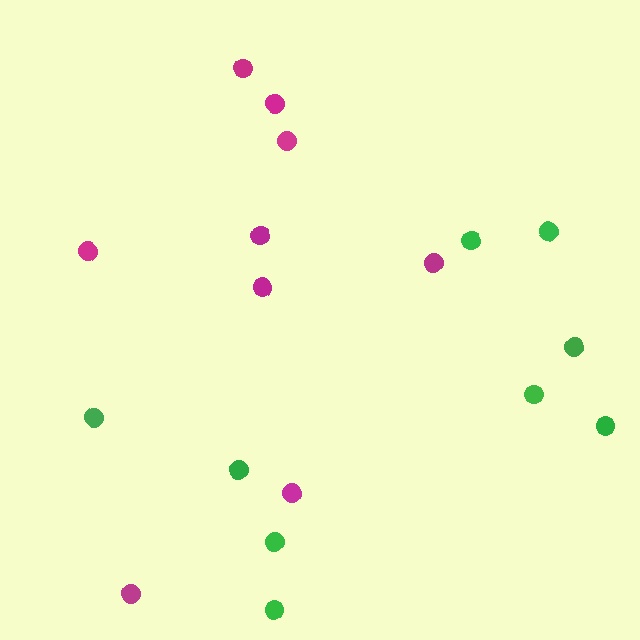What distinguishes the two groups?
There are 2 groups: one group of green circles (9) and one group of magenta circles (9).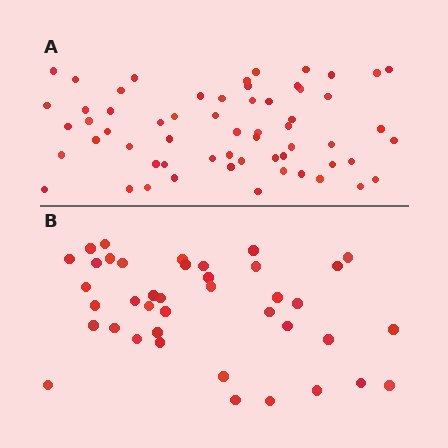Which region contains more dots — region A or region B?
Region A (the top region) has more dots.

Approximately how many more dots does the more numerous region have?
Region A has approximately 20 more dots than region B.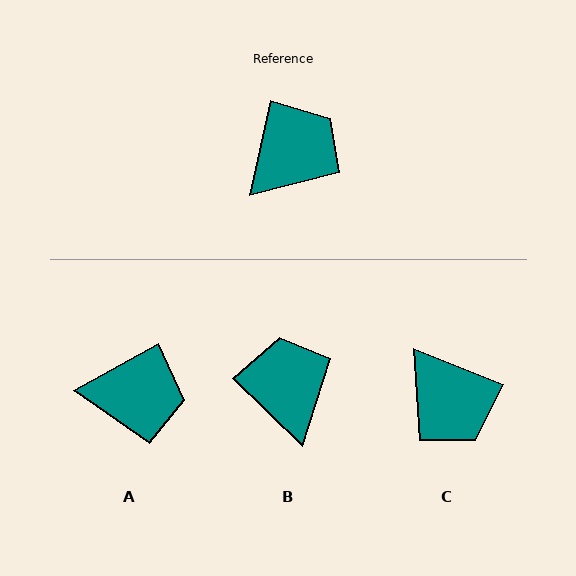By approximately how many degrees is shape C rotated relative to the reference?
Approximately 100 degrees clockwise.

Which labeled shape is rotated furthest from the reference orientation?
C, about 100 degrees away.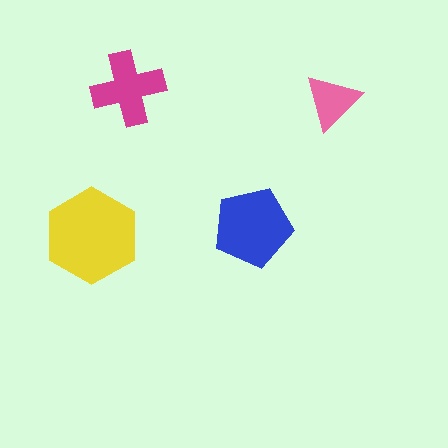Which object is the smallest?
The pink triangle.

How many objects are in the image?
There are 4 objects in the image.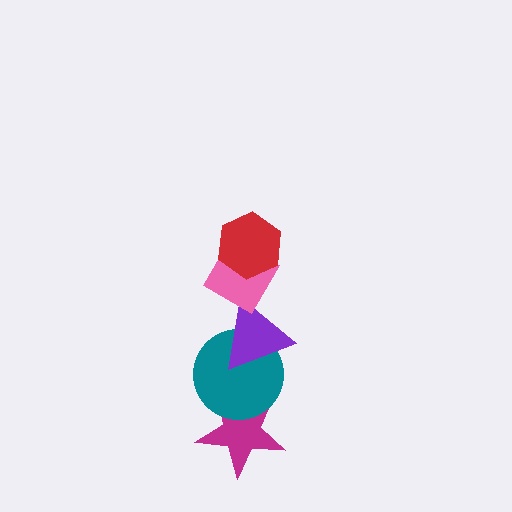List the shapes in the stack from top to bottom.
From top to bottom: the red hexagon, the pink diamond, the purple triangle, the teal circle, the magenta star.